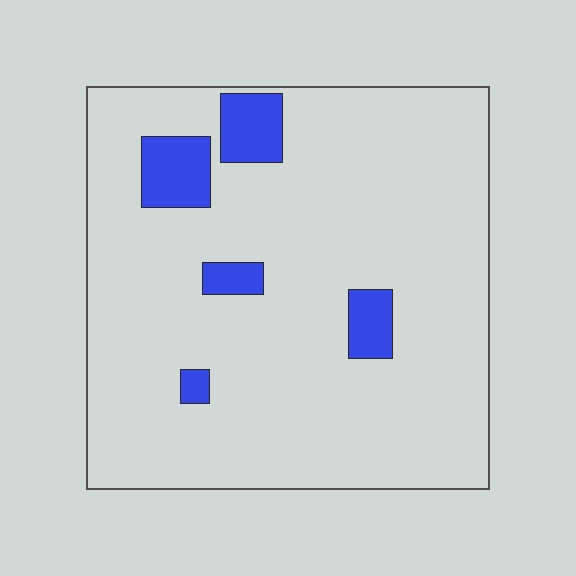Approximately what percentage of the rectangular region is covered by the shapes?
Approximately 10%.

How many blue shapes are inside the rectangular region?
5.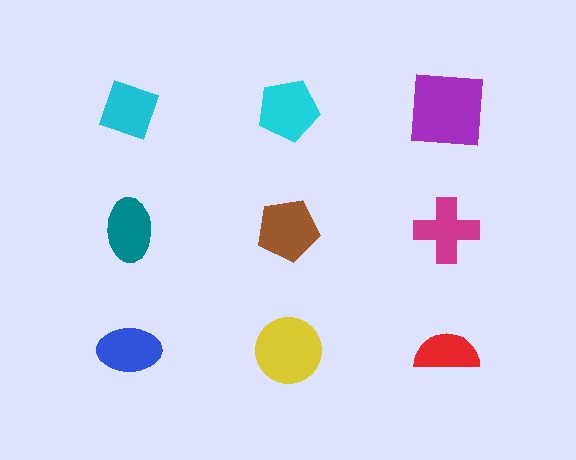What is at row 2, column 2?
A brown pentagon.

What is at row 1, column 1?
A cyan diamond.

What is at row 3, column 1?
A blue ellipse.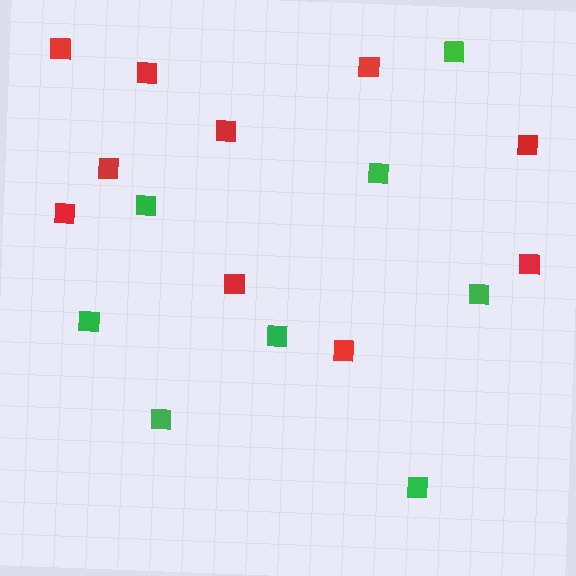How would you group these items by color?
There are 2 groups: one group of green squares (8) and one group of red squares (10).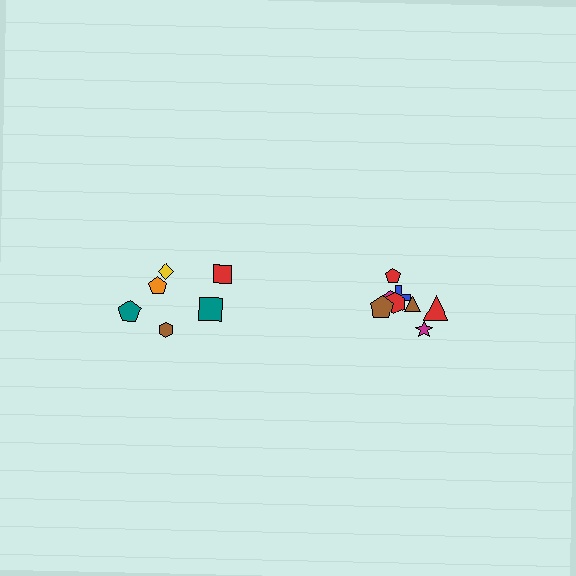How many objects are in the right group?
There are 8 objects.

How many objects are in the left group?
There are 6 objects.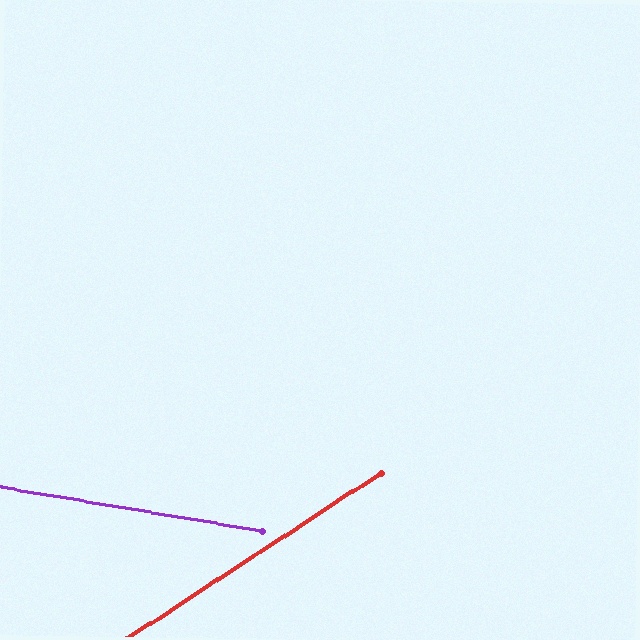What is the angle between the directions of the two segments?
Approximately 43 degrees.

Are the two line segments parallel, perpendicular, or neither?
Neither parallel nor perpendicular — they differ by about 43°.